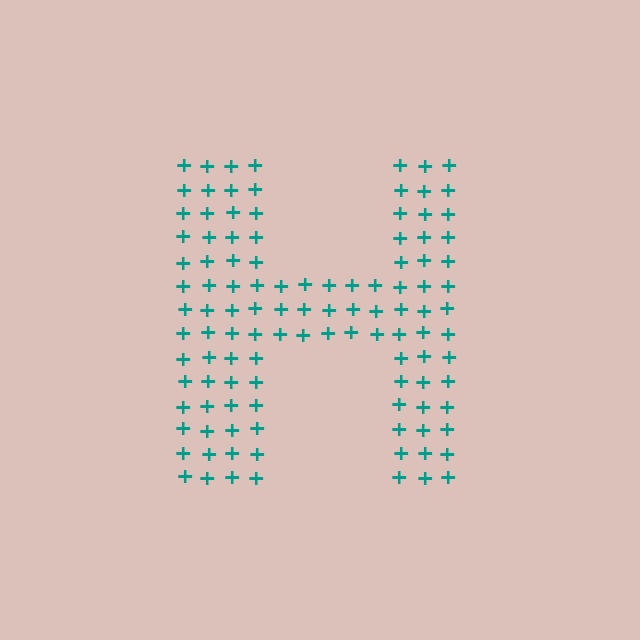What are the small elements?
The small elements are plus signs.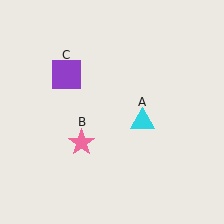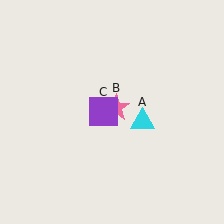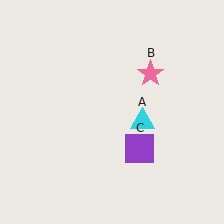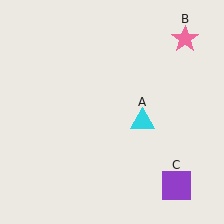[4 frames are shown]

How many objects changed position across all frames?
2 objects changed position: pink star (object B), purple square (object C).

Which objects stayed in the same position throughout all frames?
Cyan triangle (object A) remained stationary.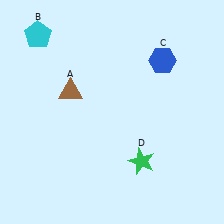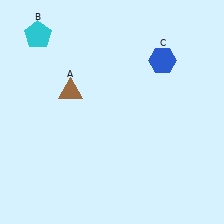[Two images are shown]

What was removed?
The green star (D) was removed in Image 2.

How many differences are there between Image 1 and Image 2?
There is 1 difference between the two images.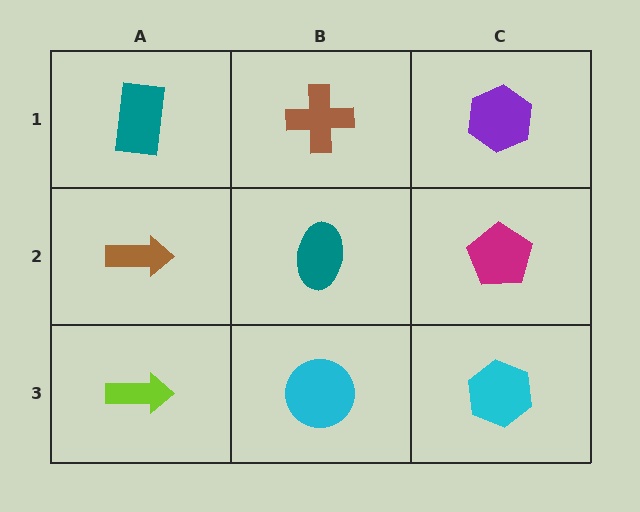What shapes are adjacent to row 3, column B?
A teal ellipse (row 2, column B), a lime arrow (row 3, column A), a cyan hexagon (row 3, column C).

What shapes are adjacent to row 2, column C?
A purple hexagon (row 1, column C), a cyan hexagon (row 3, column C), a teal ellipse (row 2, column B).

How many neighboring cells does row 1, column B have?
3.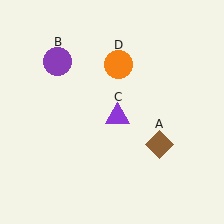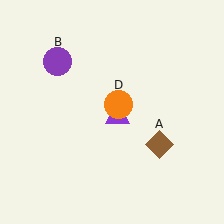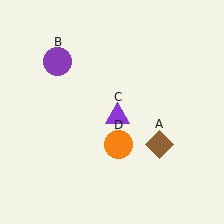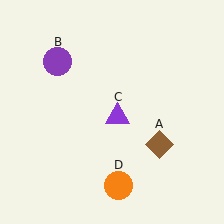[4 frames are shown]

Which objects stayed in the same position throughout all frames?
Brown diamond (object A) and purple circle (object B) and purple triangle (object C) remained stationary.